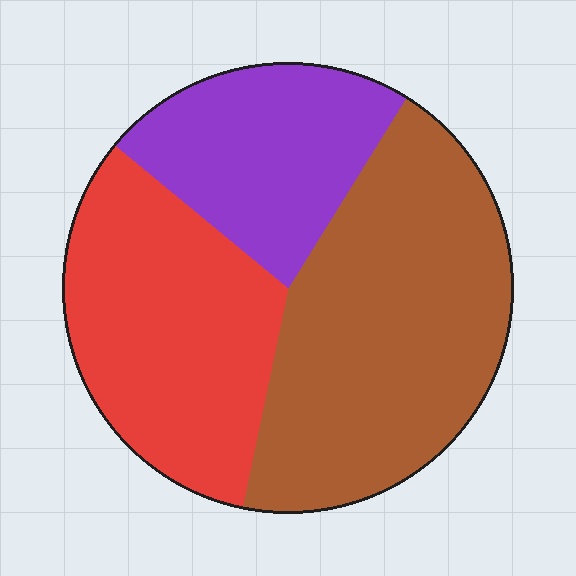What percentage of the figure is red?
Red covers roughly 35% of the figure.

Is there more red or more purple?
Red.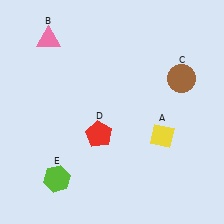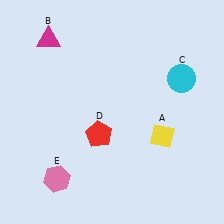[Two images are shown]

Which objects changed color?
B changed from pink to magenta. C changed from brown to cyan. E changed from lime to pink.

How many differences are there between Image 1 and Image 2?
There are 3 differences between the two images.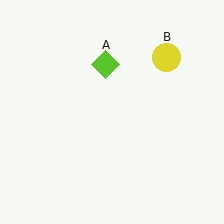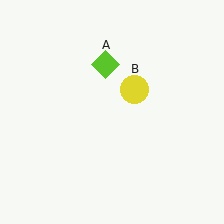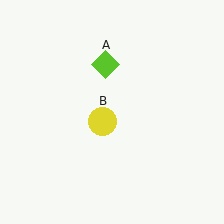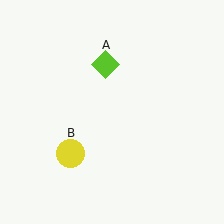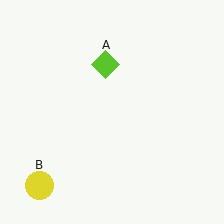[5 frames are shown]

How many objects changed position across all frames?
1 object changed position: yellow circle (object B).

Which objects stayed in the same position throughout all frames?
Lime diamond (object A) remained stationary.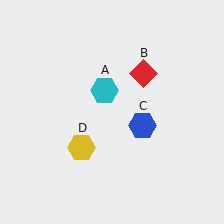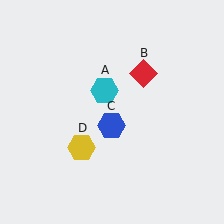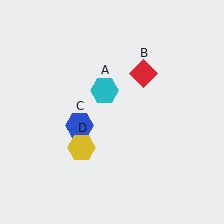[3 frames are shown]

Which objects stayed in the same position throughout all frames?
Cyan hexagon (object A) and red diamond (object B) and yellow hexagon (object D) remained stationary.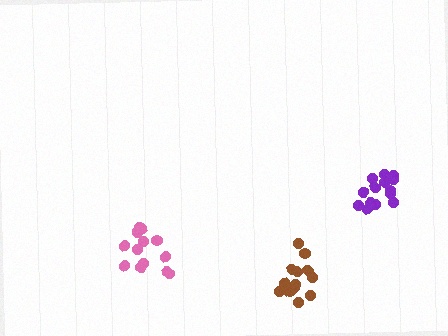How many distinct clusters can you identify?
There are 3 distinct clusters.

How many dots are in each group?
Group 1: 13 dots, Group 2: 13 dots, Group 3: 14 dots (40 total).